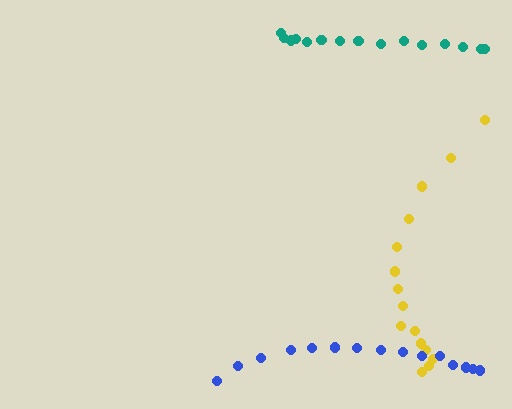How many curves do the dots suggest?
There are 3 distinct paths.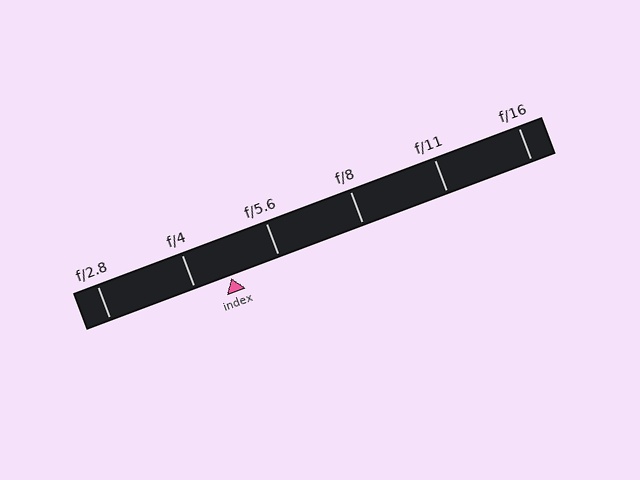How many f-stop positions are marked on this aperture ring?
There are 6 f-stop positions marked.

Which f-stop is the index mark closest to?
The index mark is closest to f/4.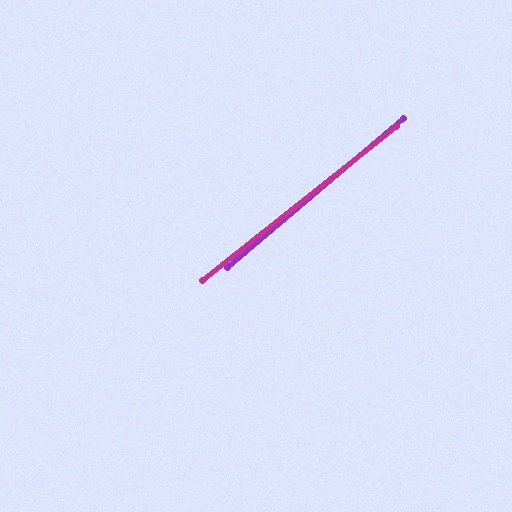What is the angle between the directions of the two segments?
Approximately 2 degrees.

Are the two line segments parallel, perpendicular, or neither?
Parallel — their directions differ by only 2.0°.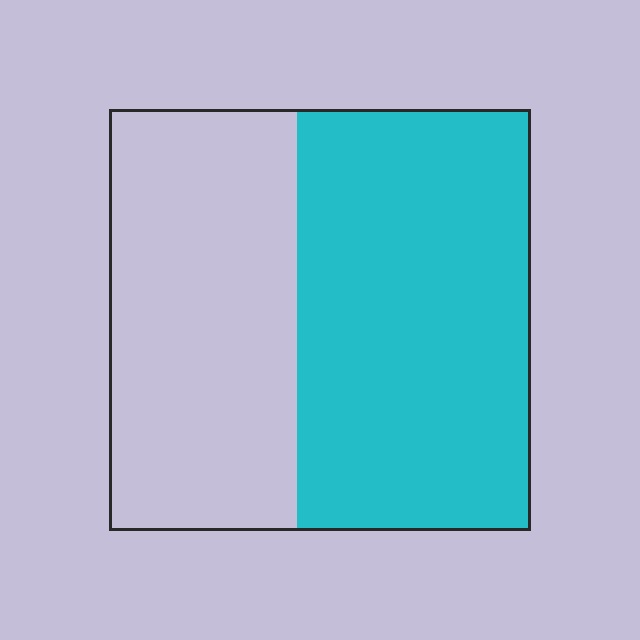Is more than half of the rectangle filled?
Yes.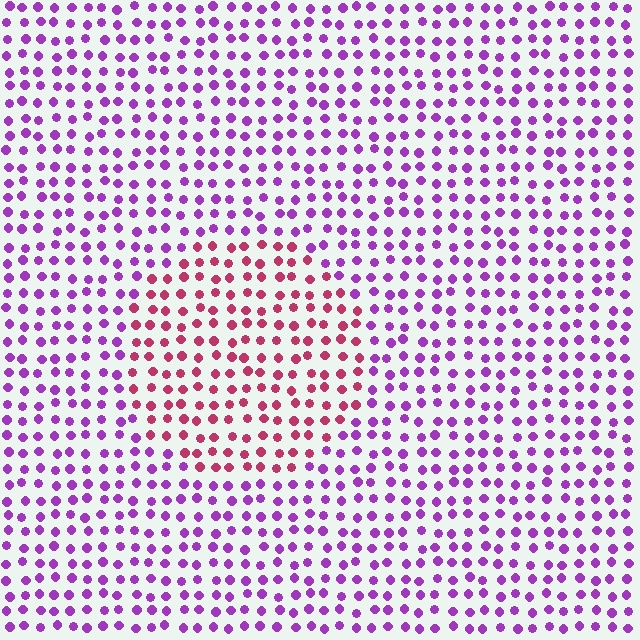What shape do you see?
I see a circle.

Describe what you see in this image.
The image is filled with small purple elements in a uniform arrangement. A circle-shaped region is visible where the elements are tinted to a slightly different hue, forming a subtle color boundary.